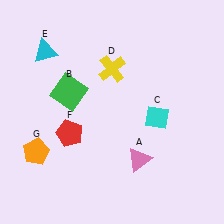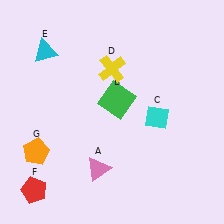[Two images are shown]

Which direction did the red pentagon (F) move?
The red pentagon (F) moved down.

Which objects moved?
The objects that moved are: the pink triangle (A), the green square (B), the red pentagon (F).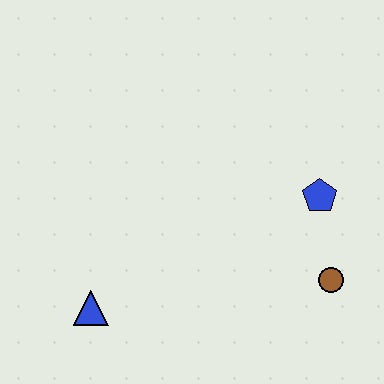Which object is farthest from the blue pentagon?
The blue triangle is farthest from the blue pentagon.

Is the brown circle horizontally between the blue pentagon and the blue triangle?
No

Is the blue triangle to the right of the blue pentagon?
No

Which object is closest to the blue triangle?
The brown circle is closest to the blue triangle.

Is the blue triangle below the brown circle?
Yes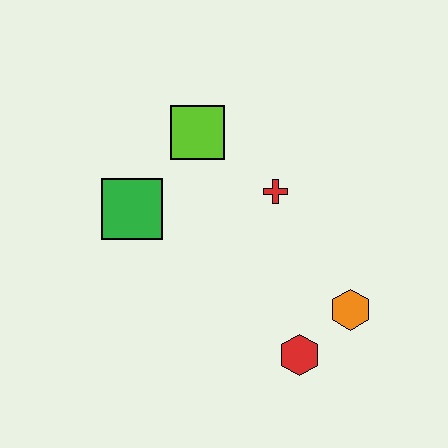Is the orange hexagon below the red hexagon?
No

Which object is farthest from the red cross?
The red hexagon is farthest from the red cross.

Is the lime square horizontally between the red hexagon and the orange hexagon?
No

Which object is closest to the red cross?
The lime square is closest to the red cross.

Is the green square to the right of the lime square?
No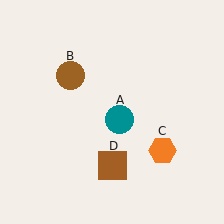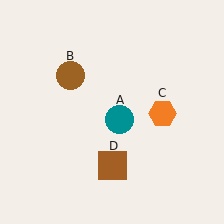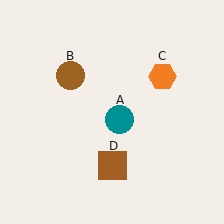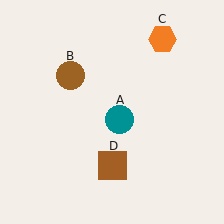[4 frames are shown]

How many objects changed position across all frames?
1 object changed position: orange hexagon (object C).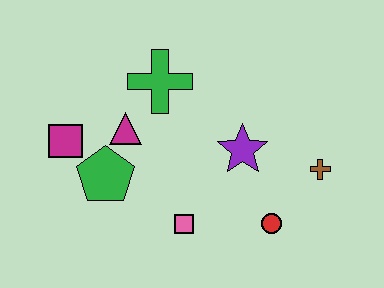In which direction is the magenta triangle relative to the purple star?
The magenta triangle is to the left of the purple star.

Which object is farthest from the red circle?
The magenta square is farthest from the red circle.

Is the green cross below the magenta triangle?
No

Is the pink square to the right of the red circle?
No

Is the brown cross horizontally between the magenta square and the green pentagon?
No